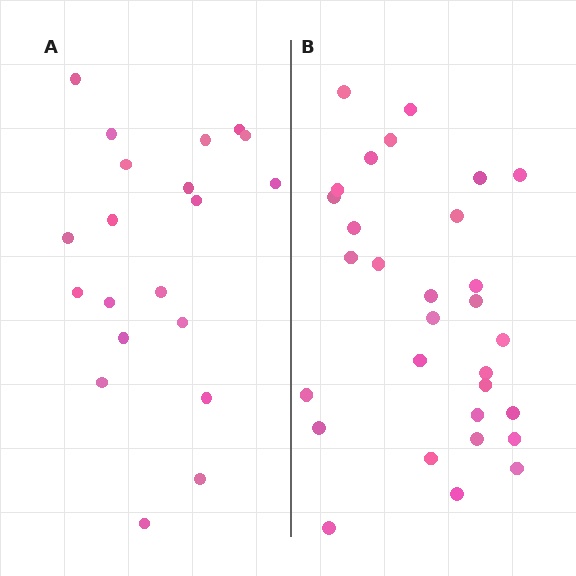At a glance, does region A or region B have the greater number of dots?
Region B (the right region) has more dots.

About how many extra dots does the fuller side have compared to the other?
Region B has roughly 10 or so more dots than region A.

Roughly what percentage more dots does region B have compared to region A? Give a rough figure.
About 50% more.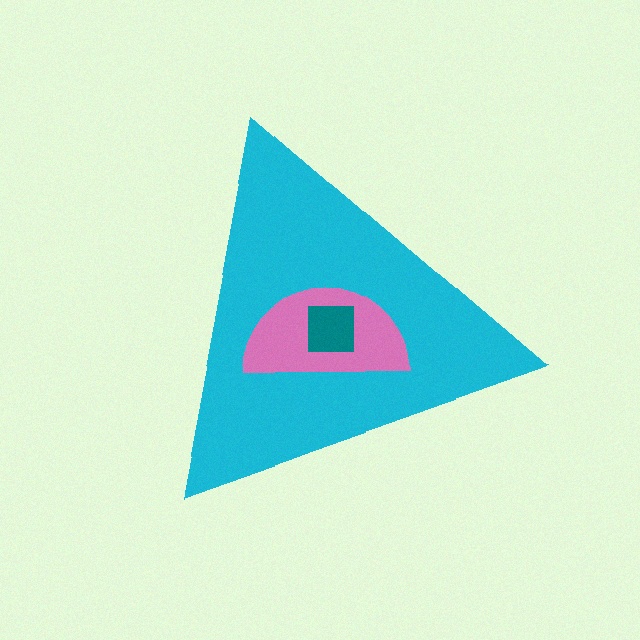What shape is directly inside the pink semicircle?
The teal square.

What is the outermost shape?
The cyan triangle.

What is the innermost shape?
The teal square.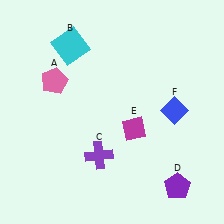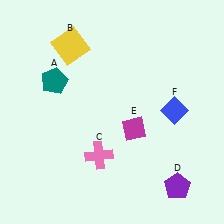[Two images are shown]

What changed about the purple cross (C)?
In Image 1, C is purple. In Image 2, it changed to pink.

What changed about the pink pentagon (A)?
In Image 1, A is pink. In Image 2, it changed to teal.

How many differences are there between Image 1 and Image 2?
There are 3 differences between the two images.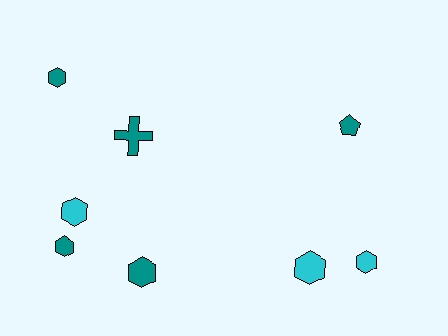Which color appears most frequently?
Teal, with 5 objects.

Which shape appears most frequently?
Hexagon, with 6 objects.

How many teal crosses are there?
There is 1 teal cross.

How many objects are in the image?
There are 8 objects.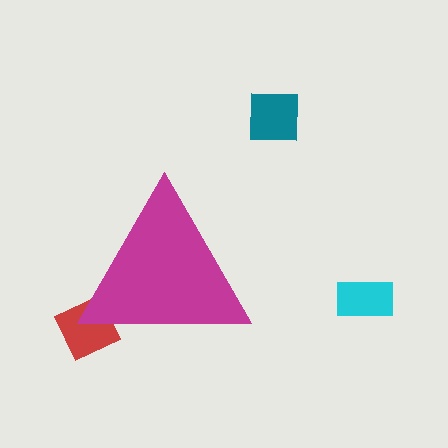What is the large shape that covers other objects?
A magenta triangle.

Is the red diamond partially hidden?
Yes, the red diamond is partially hidden behind the magenta triangle.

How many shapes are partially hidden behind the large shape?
1 shape is partially hidden.